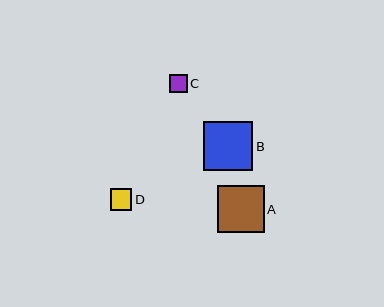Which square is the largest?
Square B is the largest with a size of approximately 49 pixels.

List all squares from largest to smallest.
From largest to smallest: B, A, D, C.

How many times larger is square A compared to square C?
Square A is approximately 2.6 times the size of square C.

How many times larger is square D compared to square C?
Square D is approximately 1.2 times the size of square C.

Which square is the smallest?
Square C is the smallest with a size of approximately 18 pixels.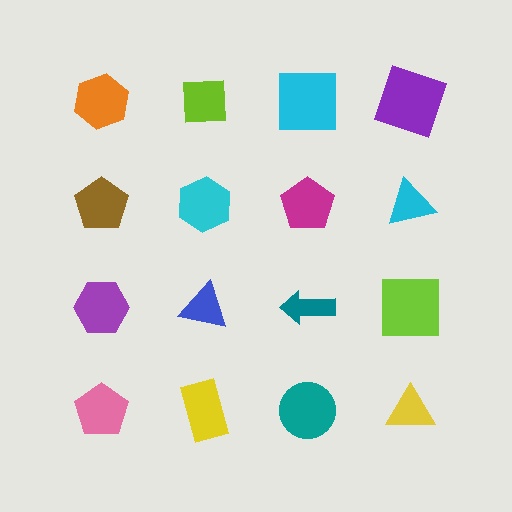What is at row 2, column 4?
A cyan triangle.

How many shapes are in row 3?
4 shapes.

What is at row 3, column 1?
A purple hexagon.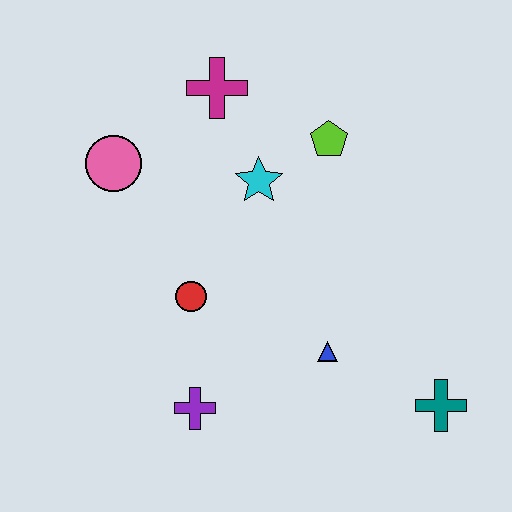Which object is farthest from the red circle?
The teal cross is farthest from the red circle.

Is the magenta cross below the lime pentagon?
No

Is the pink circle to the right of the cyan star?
No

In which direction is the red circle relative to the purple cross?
The red circle is above the purple cross.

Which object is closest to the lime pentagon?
The cyan star is closest to the lime pentagon.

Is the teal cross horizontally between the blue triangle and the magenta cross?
No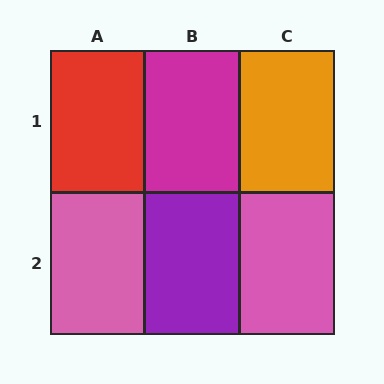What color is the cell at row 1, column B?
Magenta.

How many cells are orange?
1 cell is orange.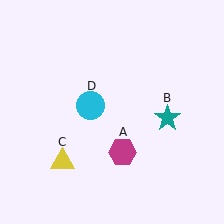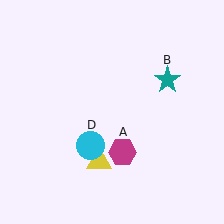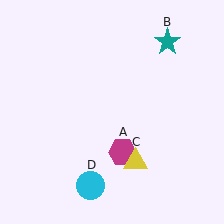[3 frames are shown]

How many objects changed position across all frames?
3 objects changed position: teal star (object B), yellow triangle (object C), cyan circle (object D).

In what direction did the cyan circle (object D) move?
The cyan circle (object D) moved down.